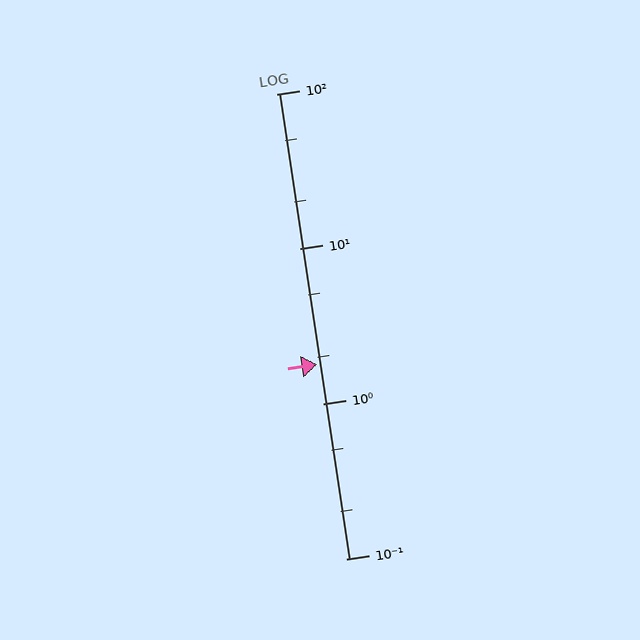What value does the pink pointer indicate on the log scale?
The pointer indicates approximately 1.8.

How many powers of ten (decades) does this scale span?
The scale spans 3 decades, from 0.1 to 100.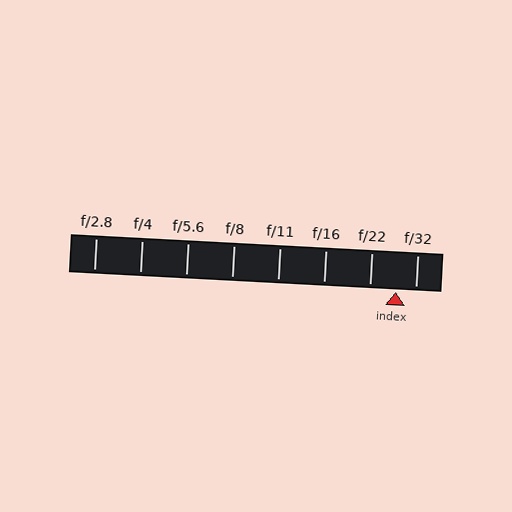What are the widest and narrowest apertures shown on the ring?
The widest aperture shown is f/2.8 and the narrowest is f/32.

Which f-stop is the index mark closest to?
The index mark is closest to f/32.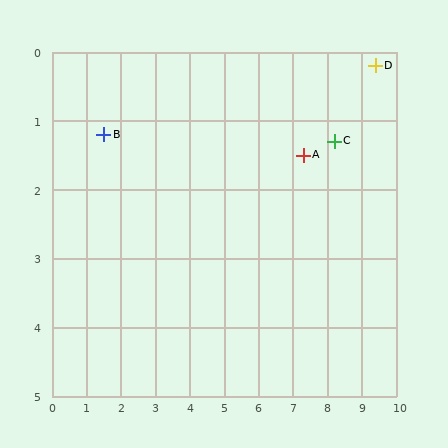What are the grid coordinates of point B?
Point B is at approximately (1.5, 1.2).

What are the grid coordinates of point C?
Point C is at approximately (8.2, 1.3).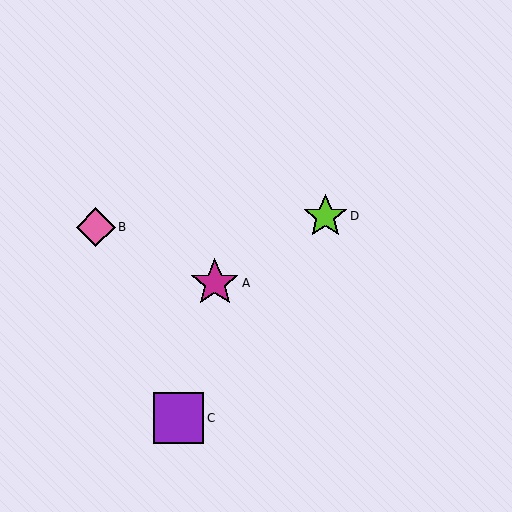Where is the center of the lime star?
The center of the lime star is at (325, 216).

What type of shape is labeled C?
Shape C is a purple square.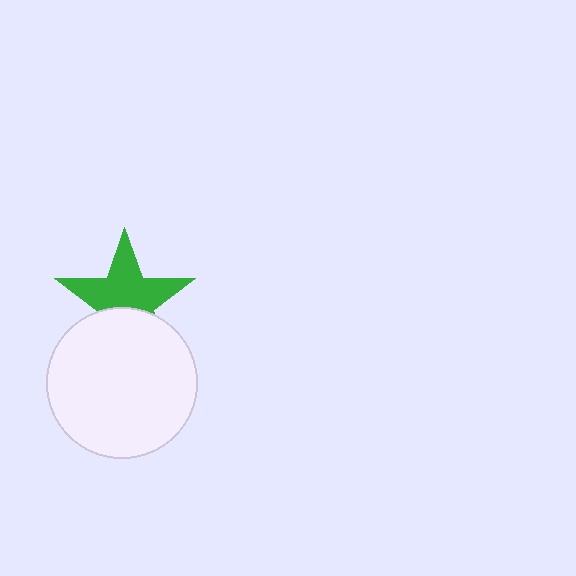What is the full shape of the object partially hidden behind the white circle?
The partially hidden object is a green star.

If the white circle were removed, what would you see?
You would see the complete green star.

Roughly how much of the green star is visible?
About half of it is visible (roughly 62%).